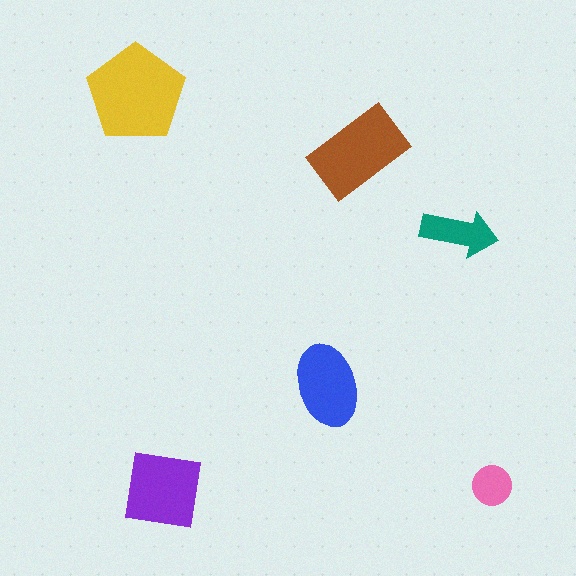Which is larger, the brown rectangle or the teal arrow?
The brown rectangle.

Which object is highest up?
The yellow pentagon is topmost.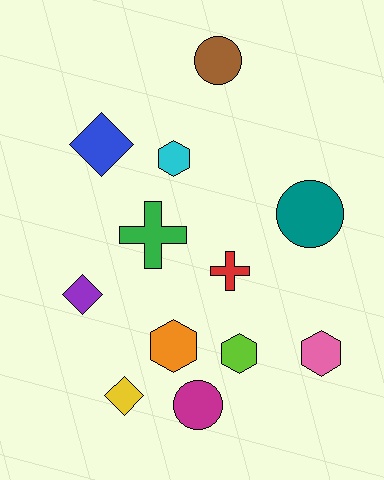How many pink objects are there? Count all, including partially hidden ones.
There is 1 pink object.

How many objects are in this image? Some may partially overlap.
There are 12 objects.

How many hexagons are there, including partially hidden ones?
There are 4 hexagons.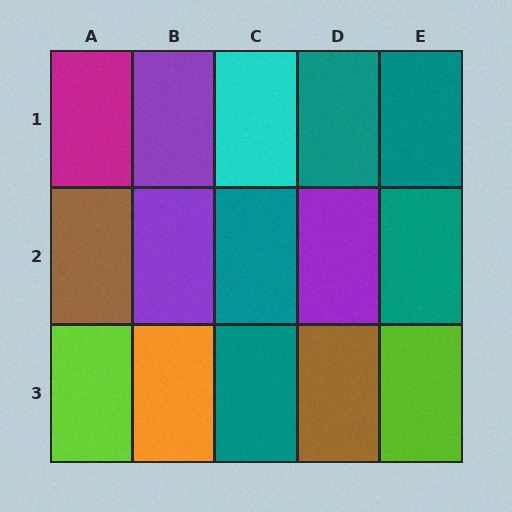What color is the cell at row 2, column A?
Brown.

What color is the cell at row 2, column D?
Purple.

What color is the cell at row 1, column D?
Teal.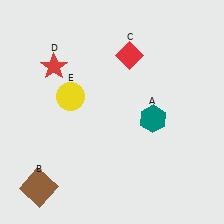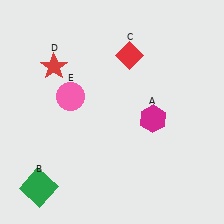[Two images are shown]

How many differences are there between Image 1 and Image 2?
There are 3 differences between the two images.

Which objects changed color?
A changed from teal to magenta. B changed from brown to green. E changed from yellow to pink.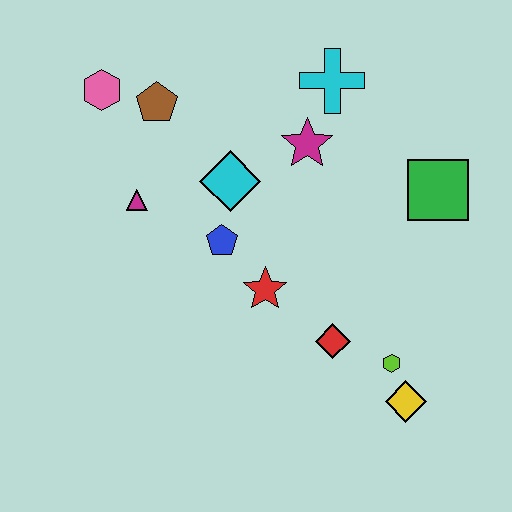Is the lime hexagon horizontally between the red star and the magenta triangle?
No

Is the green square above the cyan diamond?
No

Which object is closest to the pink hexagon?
The brown pentagon is closest to the pink hexagon.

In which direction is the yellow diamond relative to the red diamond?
The yellow diamond is to the right of the red diamond.